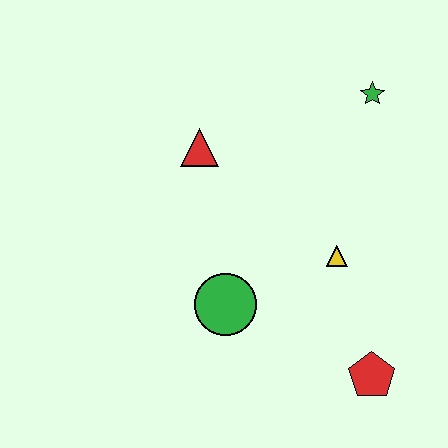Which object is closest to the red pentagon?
The yellow triangle is closest to the red pentagon.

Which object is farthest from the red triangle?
The red pentagon is farthest from the red triangle.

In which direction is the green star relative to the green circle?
The green star is above the green circle.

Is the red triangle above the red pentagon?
Yes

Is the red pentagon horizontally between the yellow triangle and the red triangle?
No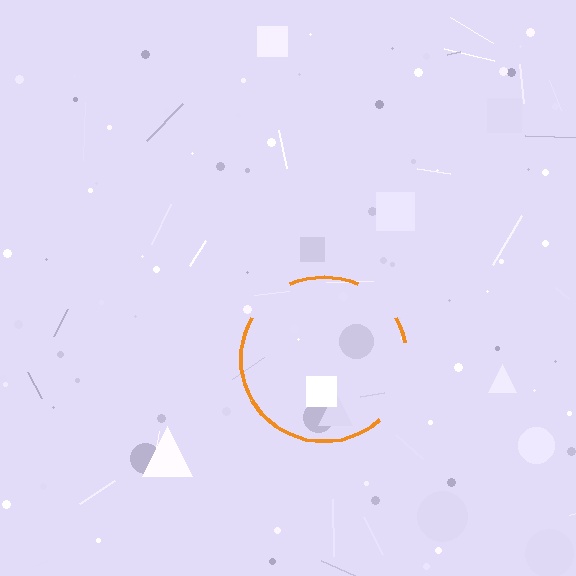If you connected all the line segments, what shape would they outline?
They would outline a circle.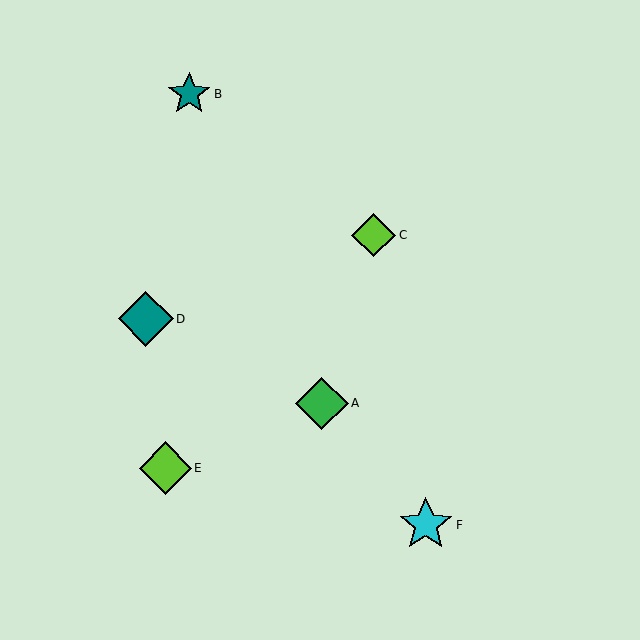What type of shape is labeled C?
Shape C is a lime diamond.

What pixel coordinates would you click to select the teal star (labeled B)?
Click at (189, 94) to select the teal star B.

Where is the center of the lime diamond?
The center of the lime diamond is at (374, 235).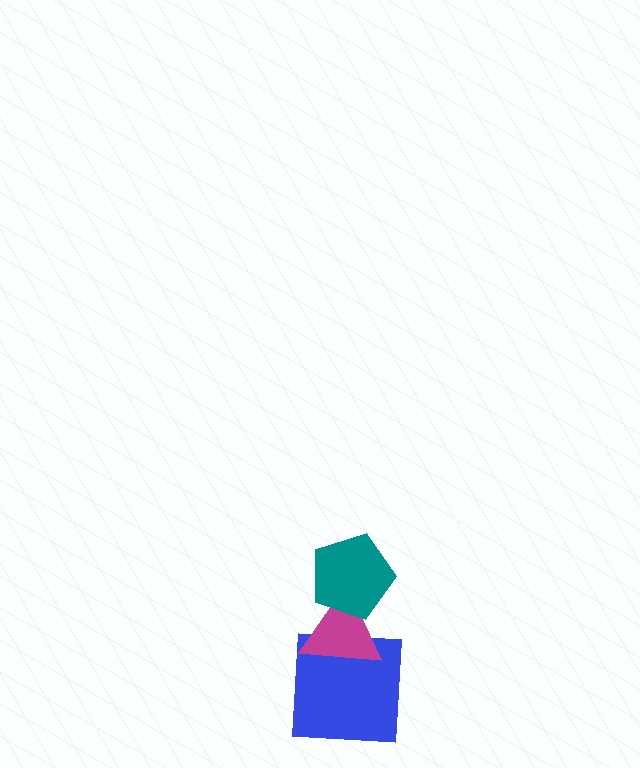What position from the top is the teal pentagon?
The teal pentagon is 1st from the top.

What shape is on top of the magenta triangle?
The teal pentagon is on top of the magenta triangle.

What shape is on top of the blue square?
The magenta triangle is on top of the blue square.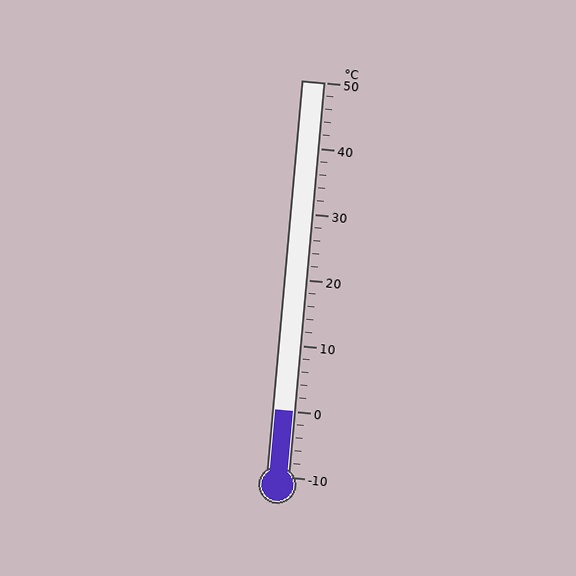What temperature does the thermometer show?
The thermometer shows approximately 0°C.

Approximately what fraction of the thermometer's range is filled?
The thermometer is filled to approximately 15% of its range.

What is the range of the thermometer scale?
The thermometer scale ranges from -10°C to 50°C.